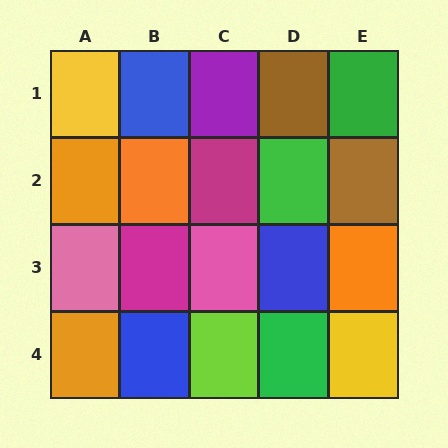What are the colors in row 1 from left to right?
Yellow, blue, purple, brown, green.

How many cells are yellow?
2 cells are yellow.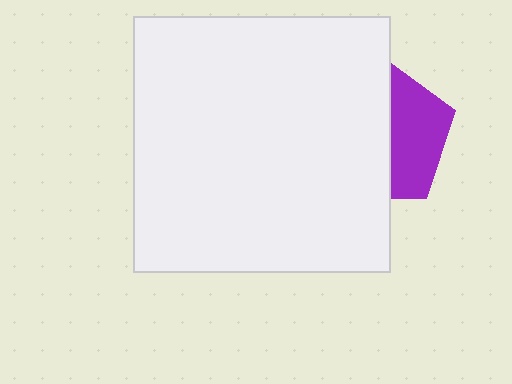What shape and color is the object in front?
The object in front is a white square.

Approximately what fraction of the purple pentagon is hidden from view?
Roughly 60% of the purple pentagon is hidden behind the white square.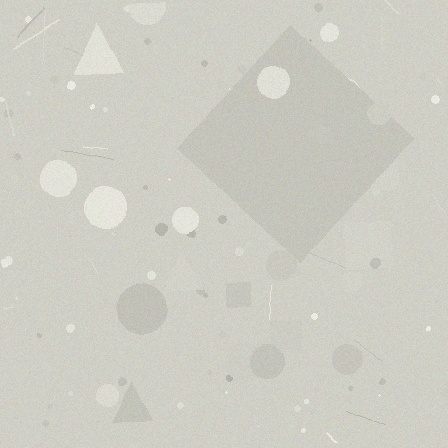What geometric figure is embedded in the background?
A diamond is embedded in the background.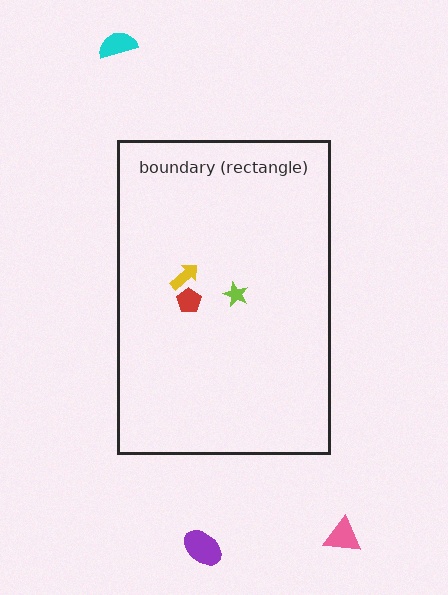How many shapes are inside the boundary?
3 inside, 3 outside.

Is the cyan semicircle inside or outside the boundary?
Outside.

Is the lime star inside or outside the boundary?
Inside.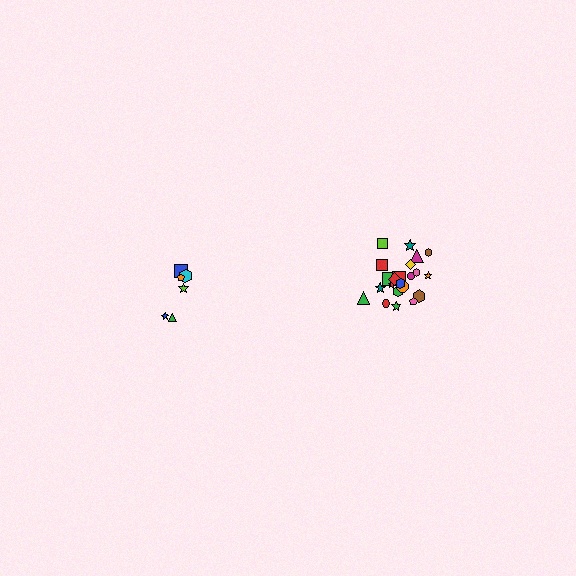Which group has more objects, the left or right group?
The right group.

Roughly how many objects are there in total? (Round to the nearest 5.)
Roughly 30 objects in total.